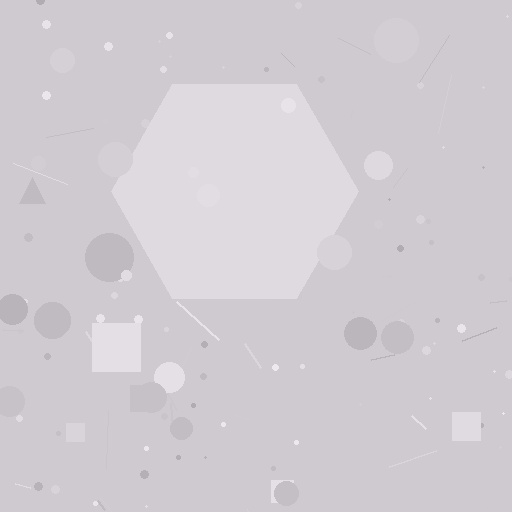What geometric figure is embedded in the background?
A hexagon is embedded in the background.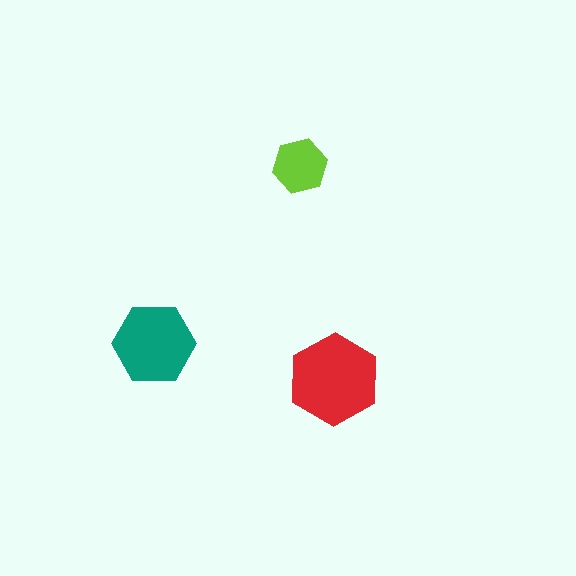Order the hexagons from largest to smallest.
the red one, the teal one, the lime one.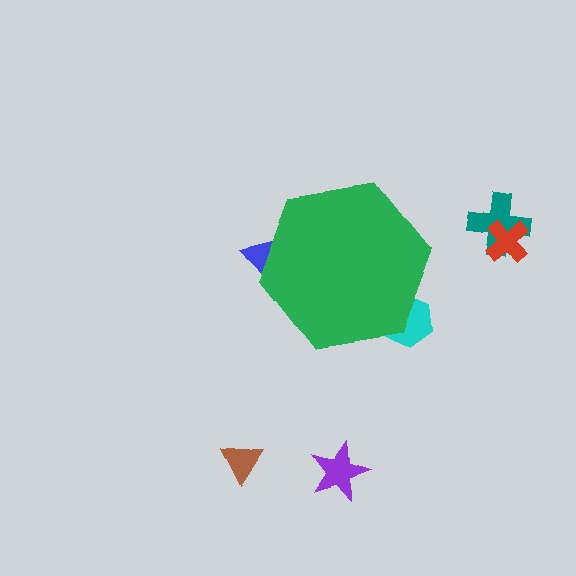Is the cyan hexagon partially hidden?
Yes, the cyan hexagon is partially hidden behind the green hexagon.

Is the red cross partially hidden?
No, the red cross is fully visible.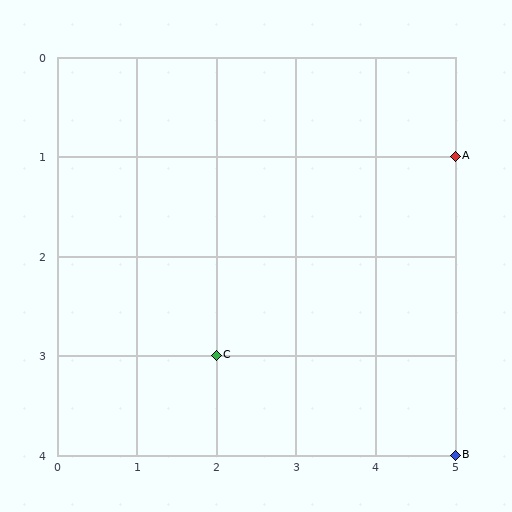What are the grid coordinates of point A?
Point A is at grid coordinates (5, 1).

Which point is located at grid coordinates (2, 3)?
Point C is at (2, 3).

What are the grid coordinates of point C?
Point C is at grid coordinates (2, 3).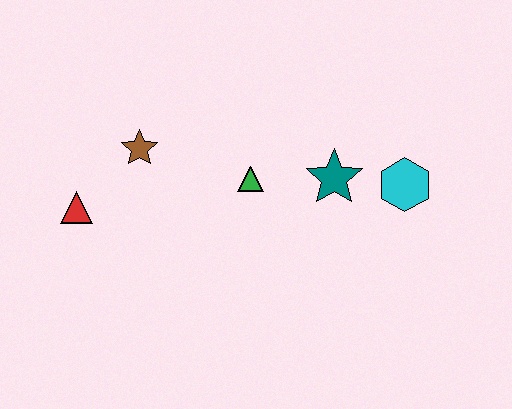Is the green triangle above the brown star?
No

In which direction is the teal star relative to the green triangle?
The teal star is to the right of the green triangle.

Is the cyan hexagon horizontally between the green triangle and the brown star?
No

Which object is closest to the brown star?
The red triangle is closest to the brown star.